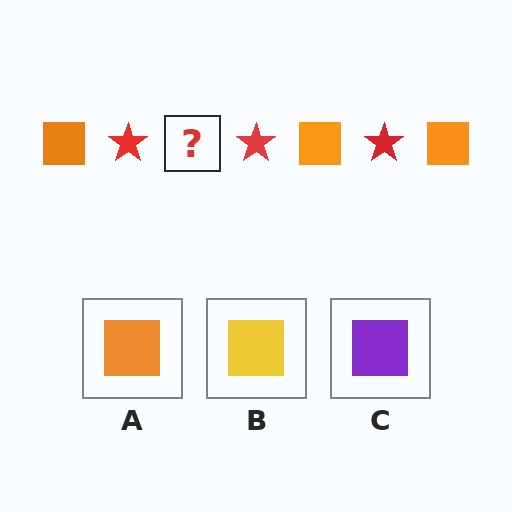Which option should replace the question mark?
Option A.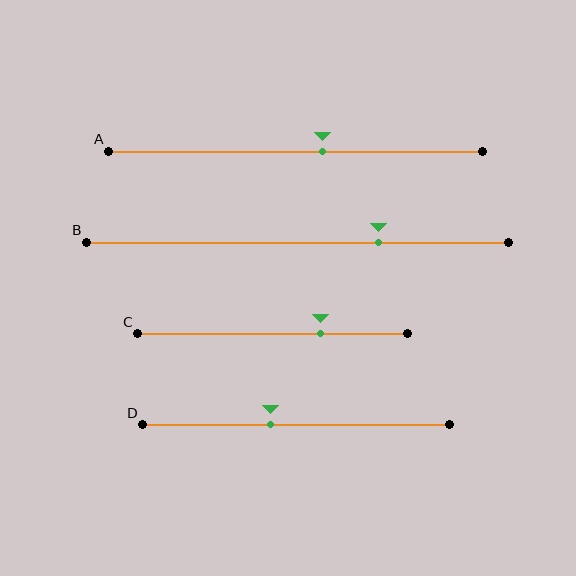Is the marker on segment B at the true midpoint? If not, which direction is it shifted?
No, the marker on segment B is shifted to the right by about 19% of the segment length.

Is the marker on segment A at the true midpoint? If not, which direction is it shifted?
No, the marker on segment A is shifted to the right by about 7% of the segment length.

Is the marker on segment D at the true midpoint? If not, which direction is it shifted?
No, the marker on segment D is shifted to the left by about 8% of the segment length.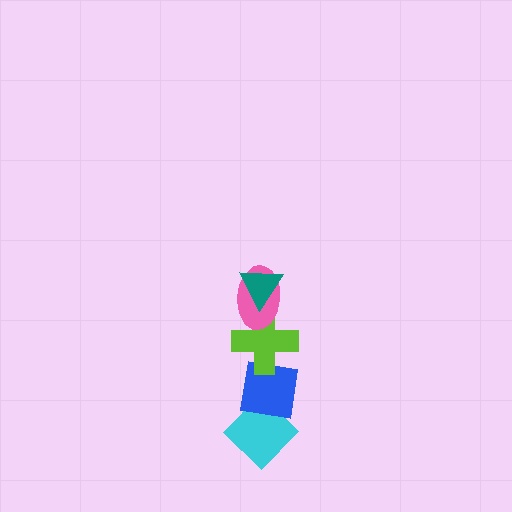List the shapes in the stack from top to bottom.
From top to bottom: the teal triangle, the pink ellipse, the lime cross, the blue square, the cyan diamond.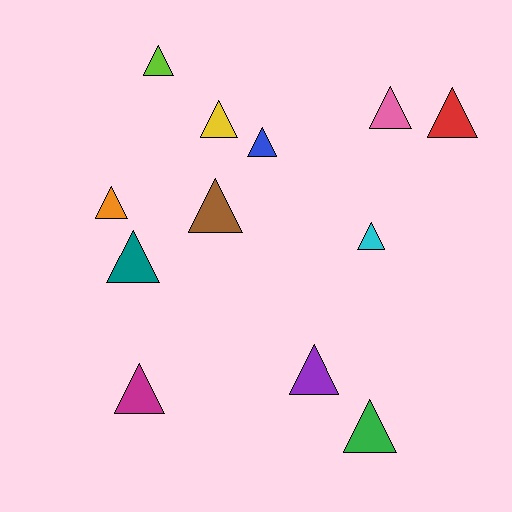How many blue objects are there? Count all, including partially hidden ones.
There is 1 blue object.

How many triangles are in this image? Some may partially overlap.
There are 12 triangles.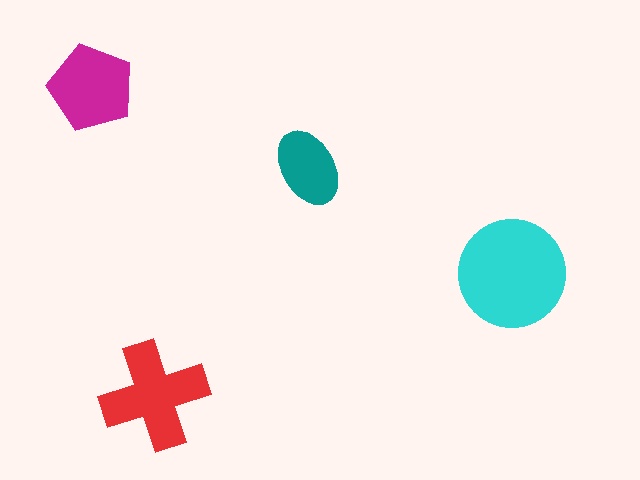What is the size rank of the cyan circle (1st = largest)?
1st.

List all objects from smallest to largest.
The teal ellipse, the magenta pentagon, the red cross, the cyan circle.